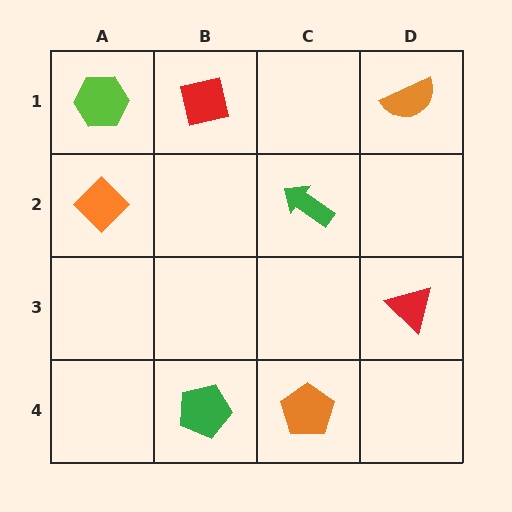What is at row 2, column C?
A green arrow.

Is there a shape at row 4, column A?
No, that cell is empty.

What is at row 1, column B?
A red square.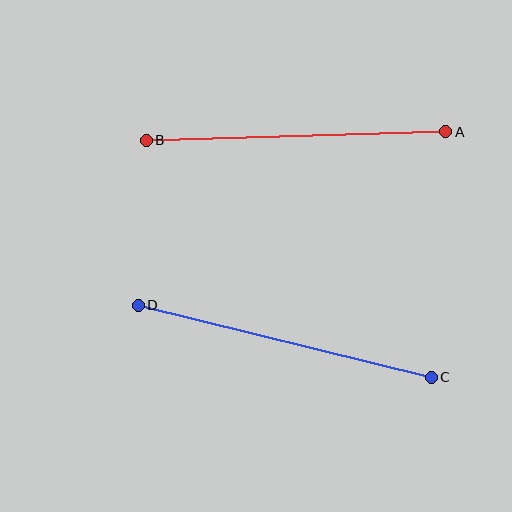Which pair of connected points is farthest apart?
Points C and D are farthest apart.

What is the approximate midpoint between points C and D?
The midpoint is at approximately (285, 341) pixels.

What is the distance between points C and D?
The distance is approximately 302 pixels.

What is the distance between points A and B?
The distance is approximately 300 pixels.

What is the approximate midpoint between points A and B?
The midpoint is at approximately (296, 136) pixels.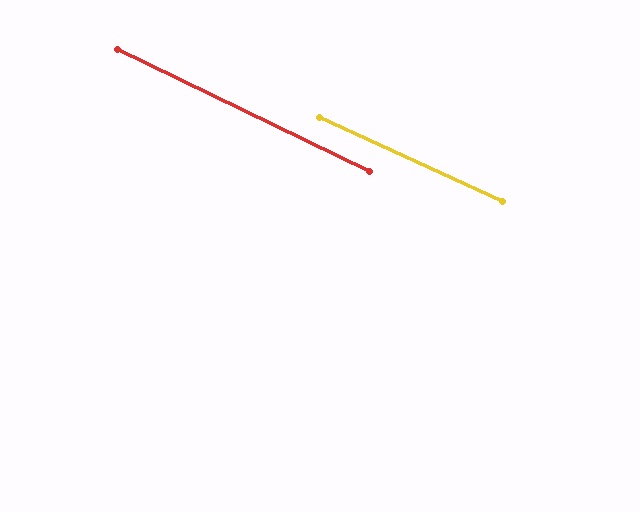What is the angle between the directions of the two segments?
Approximately 1 degree.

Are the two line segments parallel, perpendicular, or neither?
Parallel — their directions differ by only 1.2°.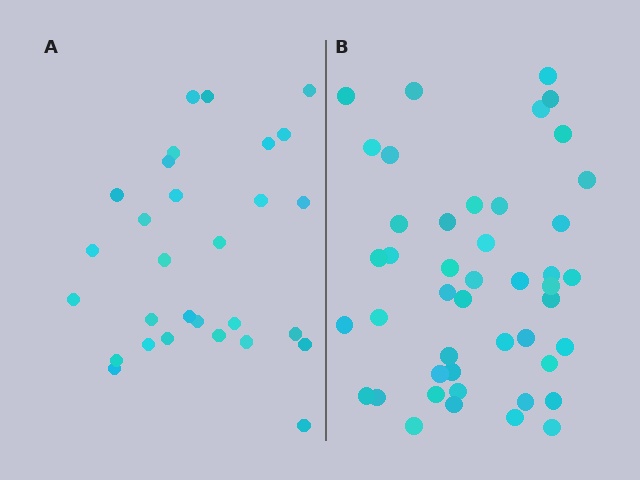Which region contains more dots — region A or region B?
Region B (the right region) has more dots.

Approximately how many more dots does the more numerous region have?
Region B has approximately 15 more dots than region A.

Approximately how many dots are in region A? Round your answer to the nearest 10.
About 30 dots. (The exact count is 29, which rounds to 30.)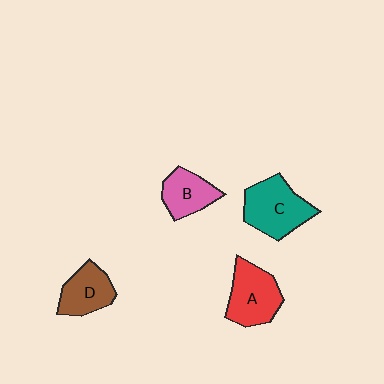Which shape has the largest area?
Shape C (teal).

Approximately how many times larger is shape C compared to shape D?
Approximately 1.4 times.